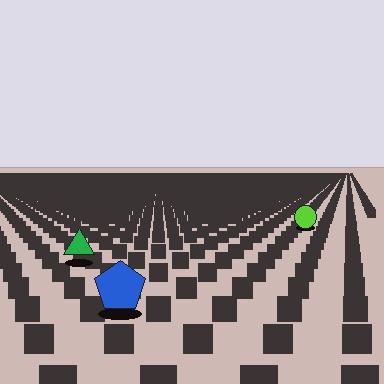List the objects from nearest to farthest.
From nearest to farthest: the blue pentagon, the green triangle, the lime circle.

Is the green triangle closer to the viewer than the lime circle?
Yes. The green triangle is closer — you can tell from the texture gradient: the ground texture is coarser near it.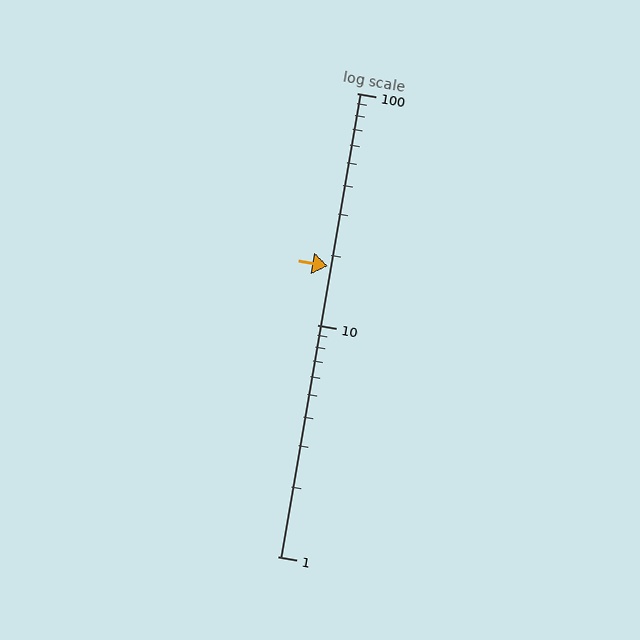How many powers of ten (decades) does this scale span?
The scale spans 2 decades, from 1 to 100.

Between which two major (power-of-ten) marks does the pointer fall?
The pointer is between 10 and 100.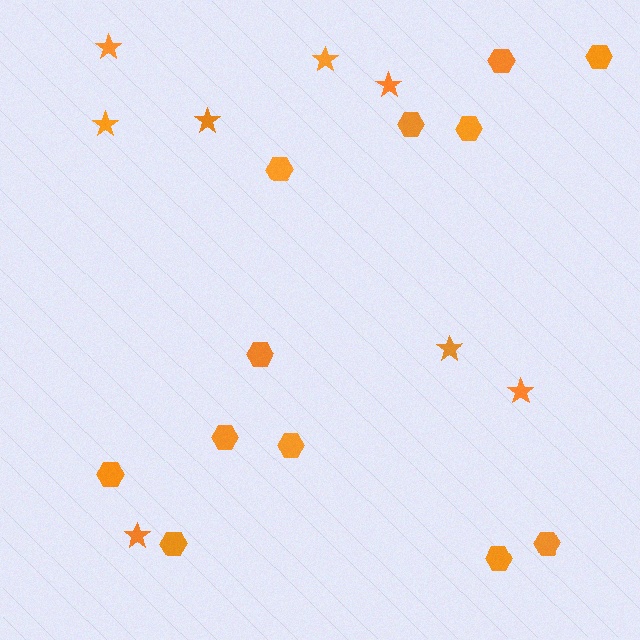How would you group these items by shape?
There are 2 groups: one group of hexagons (12) and one group of stars (8).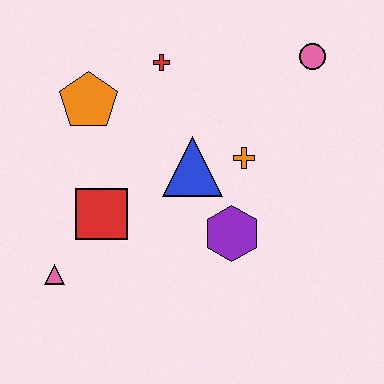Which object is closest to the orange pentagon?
The red cross is closest to the orange pentagon.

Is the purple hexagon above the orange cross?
No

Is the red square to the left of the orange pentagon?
No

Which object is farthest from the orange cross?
The pink triangle is farthest from the orange cross.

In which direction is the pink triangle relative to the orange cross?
The pink triangle is to the left of the orange cross.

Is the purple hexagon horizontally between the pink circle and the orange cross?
No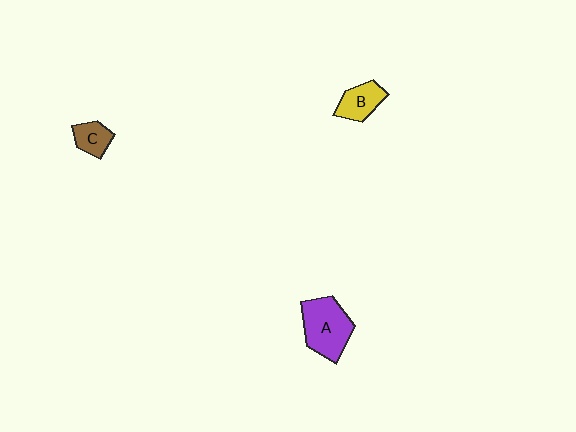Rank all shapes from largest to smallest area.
From largest to smallest: A (purple), B (yellow), C (brown).